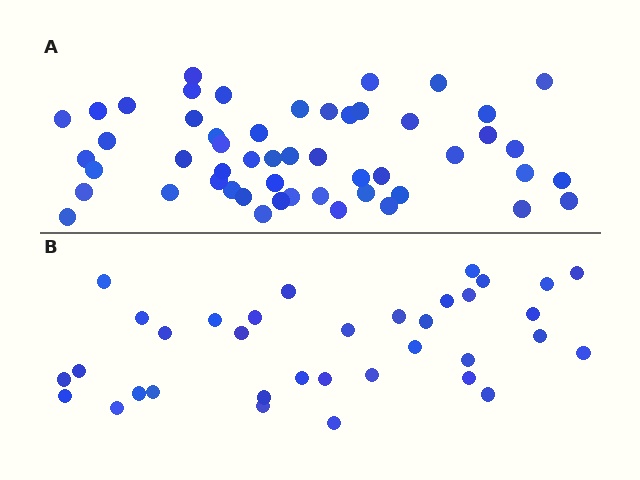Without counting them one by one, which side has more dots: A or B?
Region A (the top region) has more dots.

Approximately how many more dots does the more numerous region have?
Region A has approximately 15 more dots than region B.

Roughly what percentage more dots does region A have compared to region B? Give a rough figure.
About 50% more.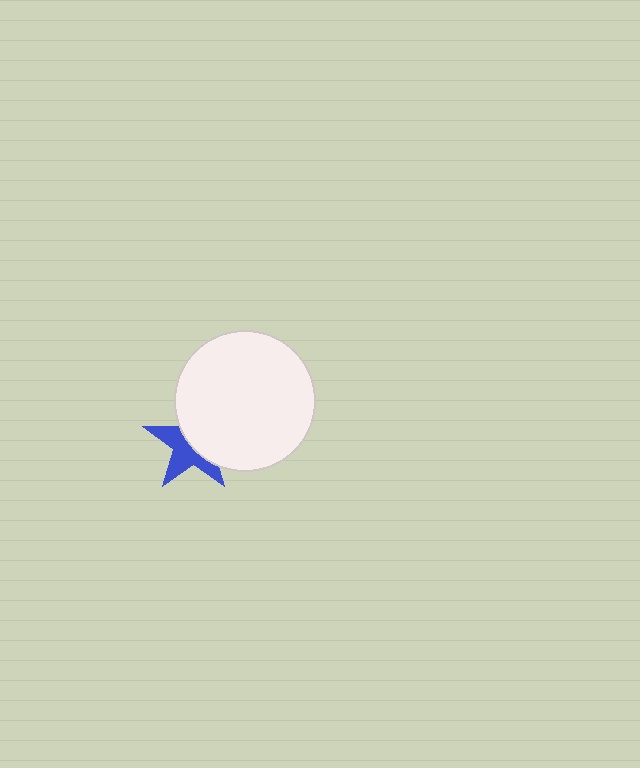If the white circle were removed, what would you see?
You would see the complete blue star.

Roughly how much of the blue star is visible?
About half of it is visible (roughly 49%).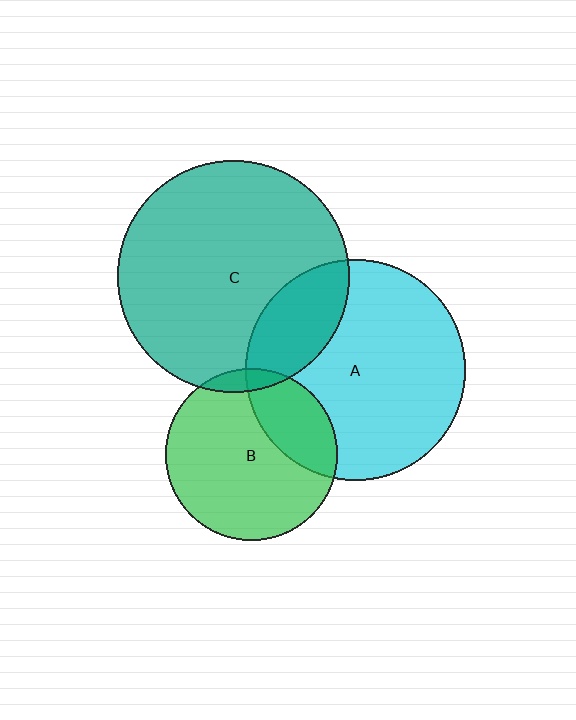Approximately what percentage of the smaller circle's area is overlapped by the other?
Approximately 25%.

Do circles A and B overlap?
Yes.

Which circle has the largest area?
Circle C (teal).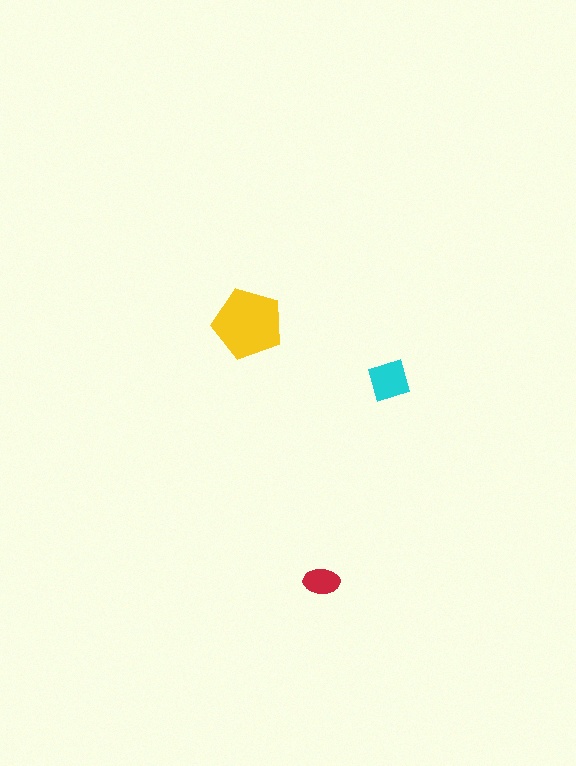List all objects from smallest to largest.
The red ellipse, the cyan diamond, the yellow pentagon.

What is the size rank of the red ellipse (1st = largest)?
3rd.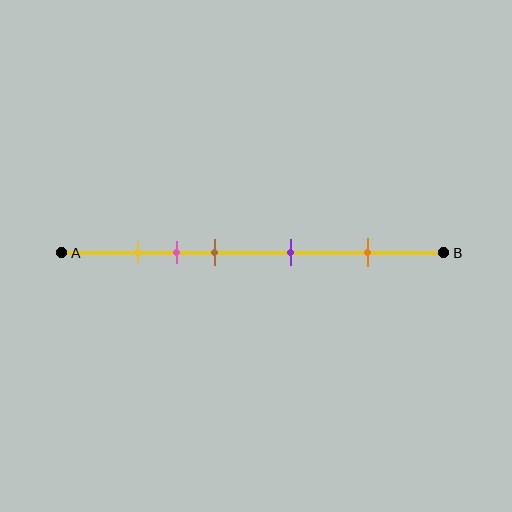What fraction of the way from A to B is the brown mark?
The brown mark is approximately 40% (0.4) of the way from A to B.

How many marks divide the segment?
There are 5 marks dividing the segment.